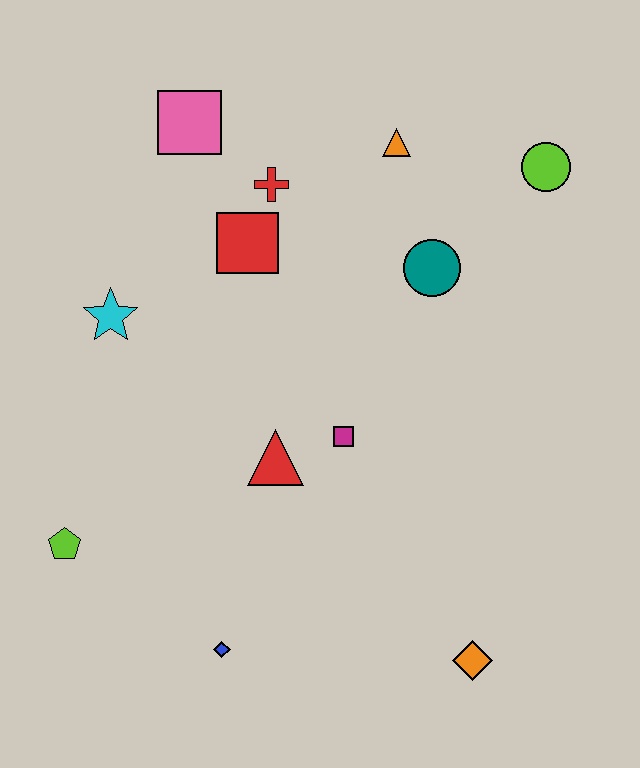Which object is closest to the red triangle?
The magenta square is closest to the red triangle.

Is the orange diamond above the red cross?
No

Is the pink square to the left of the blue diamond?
Yes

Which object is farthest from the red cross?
The orange diamond is farthest from the red cross.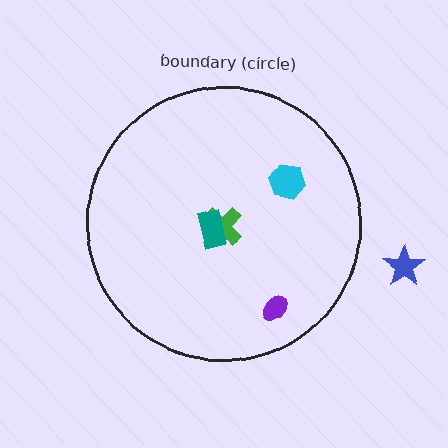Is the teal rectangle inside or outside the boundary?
Inside.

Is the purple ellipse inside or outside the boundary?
Inside.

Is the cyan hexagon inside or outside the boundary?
Inside.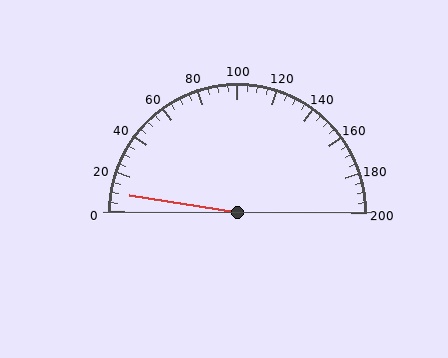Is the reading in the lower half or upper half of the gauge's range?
The reading is in the lower half of the range (0 to 200).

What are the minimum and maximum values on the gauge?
The gauge ranges from 0 to 200.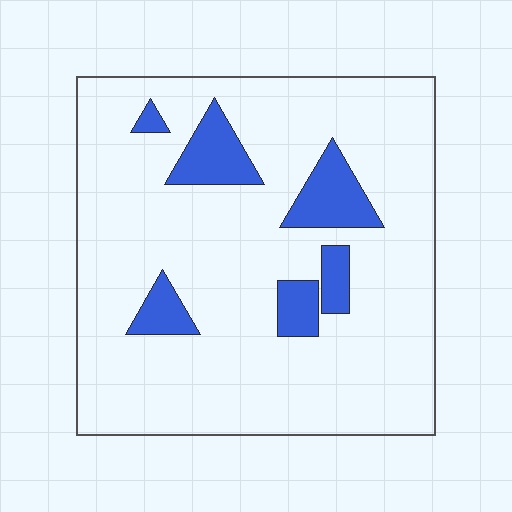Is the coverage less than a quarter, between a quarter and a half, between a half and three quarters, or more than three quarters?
Less than a quarter.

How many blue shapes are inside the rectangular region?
6.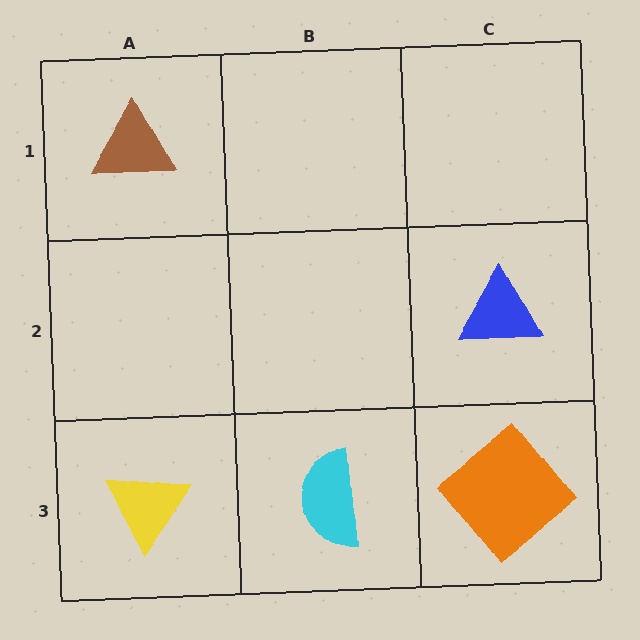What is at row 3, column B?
A cyan semicircle.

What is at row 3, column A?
A yellow triangle.